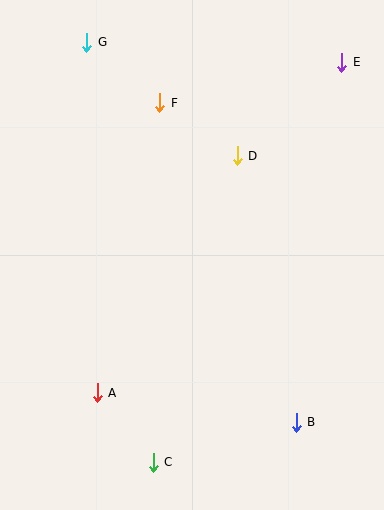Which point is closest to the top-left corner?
Point G is closest to the top-left corner.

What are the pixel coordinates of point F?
Point F is at (160, 103).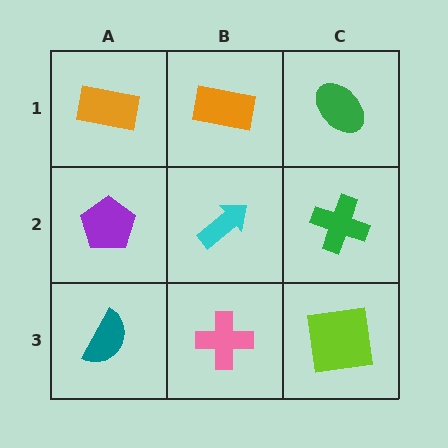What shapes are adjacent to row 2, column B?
An orange rectangle (row 1, column B), a pink cross (row 3, column B), a purple pentagon (row 2, column A), a green cross (row 2, column C).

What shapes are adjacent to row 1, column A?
A purple pentagon (row 2, column A), an orange rectangle (row 1, column B).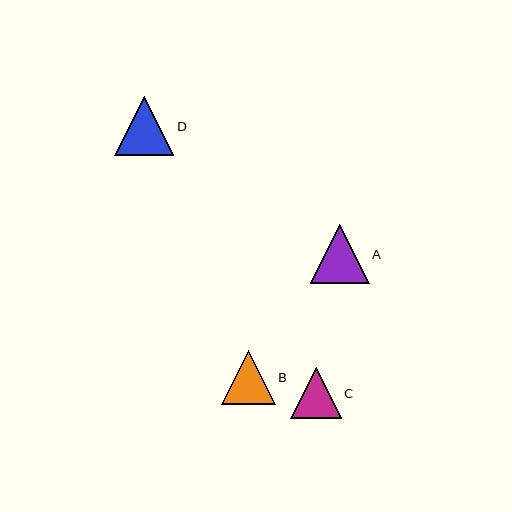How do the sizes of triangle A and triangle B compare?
Triangle A and triangle B are approximately the same size.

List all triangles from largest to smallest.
From largest to smallest: D, A, B, C.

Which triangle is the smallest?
Triangle C is the smallest with a size of approximately 51 pixels.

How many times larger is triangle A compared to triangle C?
Triangle A is approximately 1.2 times the size of triangle C.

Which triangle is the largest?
Triangle D is the largest with a size of approximately 59 pixels.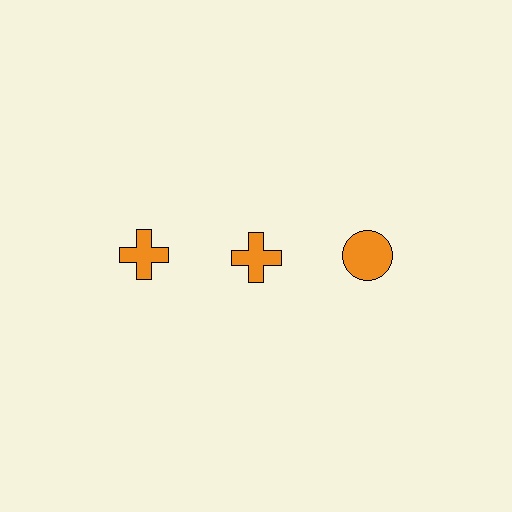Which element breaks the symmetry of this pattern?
The orange circle in the top row, center column breaks the symmetry. All other shapes are orange crosses.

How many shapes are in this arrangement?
There are 3 shapes arranged in a grid pattern.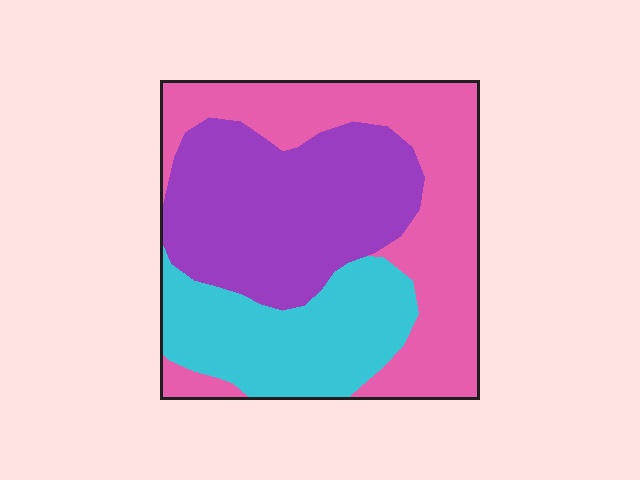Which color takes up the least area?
Cyan, at roughly 25%.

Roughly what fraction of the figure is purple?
Purple takes up about three eighths (3/8) of the figure.